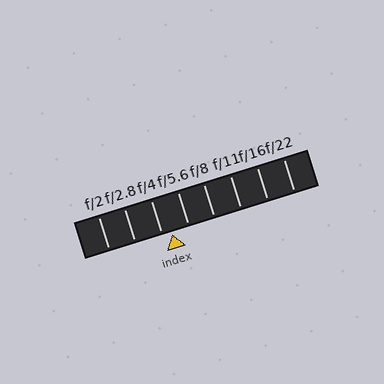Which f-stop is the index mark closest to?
The index mark is closest to f/4.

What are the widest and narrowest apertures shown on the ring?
The widest aperture shown is f/2 and the narrowest is f/22.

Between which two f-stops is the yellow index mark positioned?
The index mark is between f/4 and f/5.6.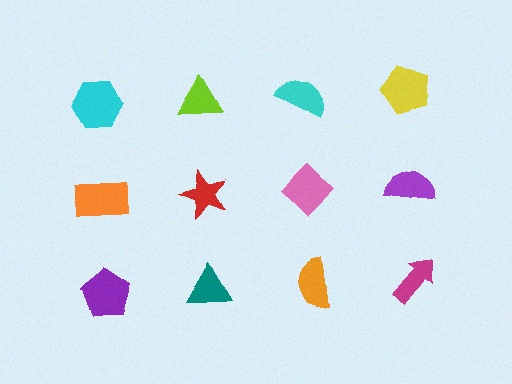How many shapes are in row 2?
4 shapes.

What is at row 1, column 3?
A cyan semicircle.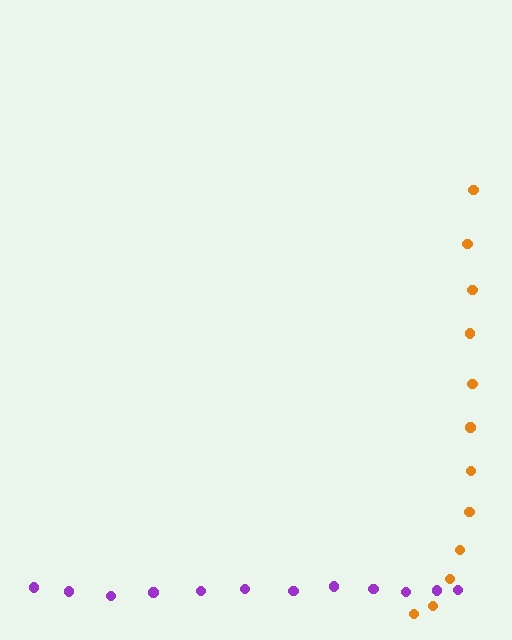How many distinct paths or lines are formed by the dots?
There are 2 distinct paths.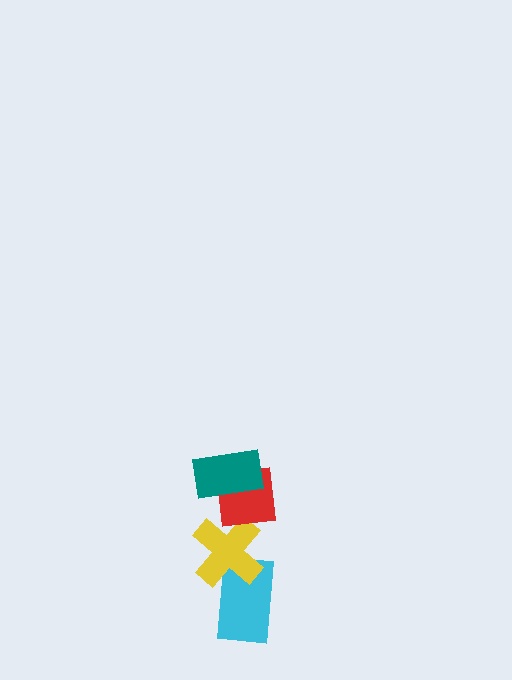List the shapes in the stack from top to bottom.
From top to bottom: the teal rectangle, the red square, the yellow cross, the cyan rectangle.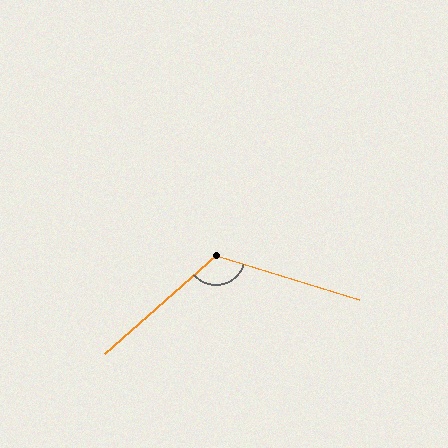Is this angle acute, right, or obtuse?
It is obtuse.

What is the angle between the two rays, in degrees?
Approximately 121 degrees.